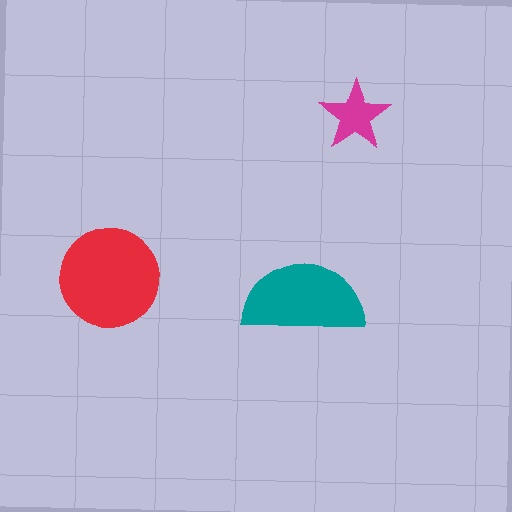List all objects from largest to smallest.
The red circle, the teal semicircle, the magenta star.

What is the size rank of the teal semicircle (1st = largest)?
2nd.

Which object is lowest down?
The teal semicircle is bottommost.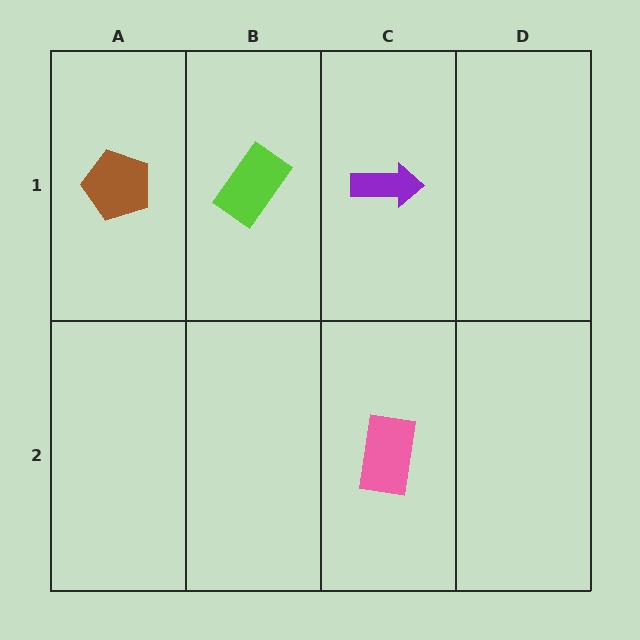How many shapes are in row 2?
1 shape.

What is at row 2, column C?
A pink rectangle.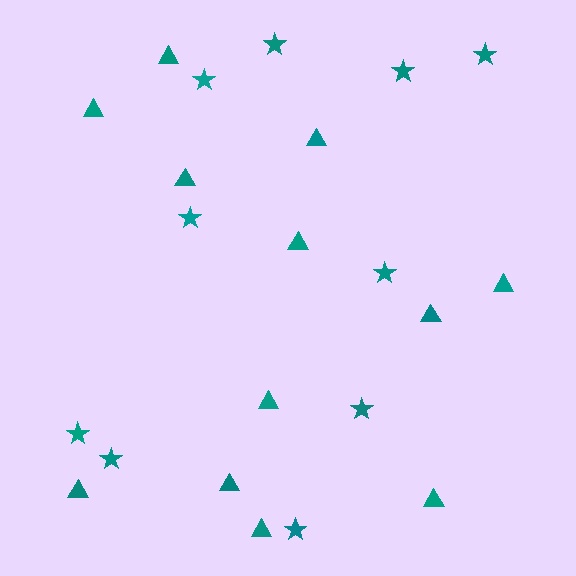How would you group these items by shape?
There are 2 groups: one group of stars (10) and one group of triangles (12).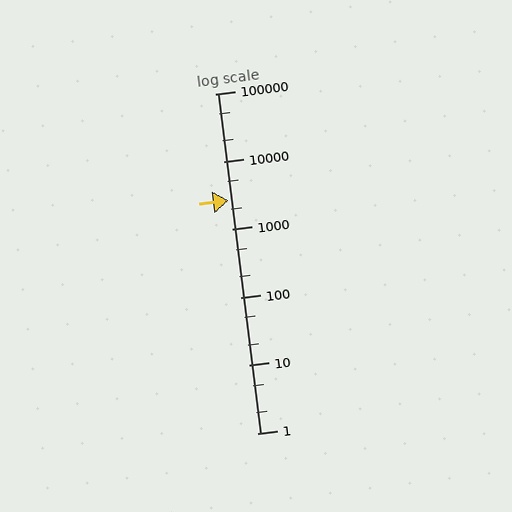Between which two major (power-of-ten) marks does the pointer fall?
The pointer is between 1000 and 10000.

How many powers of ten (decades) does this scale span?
The scale spans 5 decades, from 1 to 100000.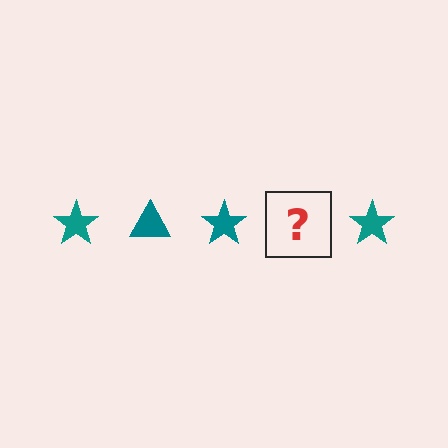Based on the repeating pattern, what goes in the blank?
The blank should be a teal triangle.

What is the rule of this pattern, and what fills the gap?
The rule is that the pattern cycles through star, triangle shapes in teal. The gap should be filled with a teal triangle.